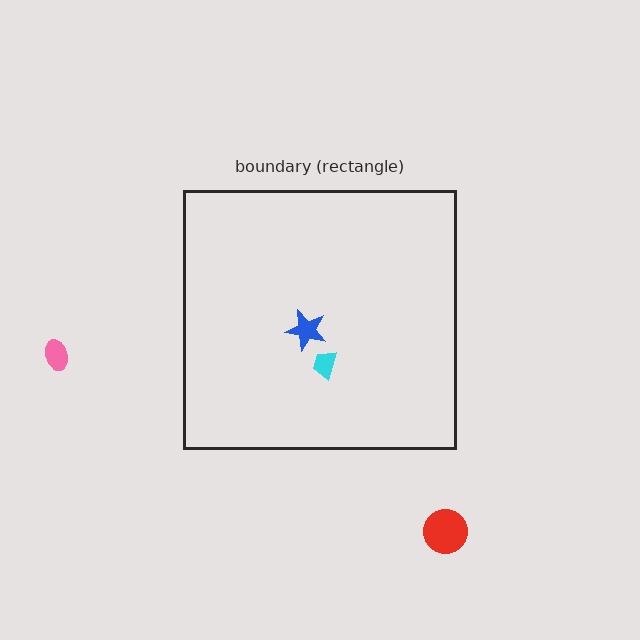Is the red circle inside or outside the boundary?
Outside.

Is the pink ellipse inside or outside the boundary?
Outside.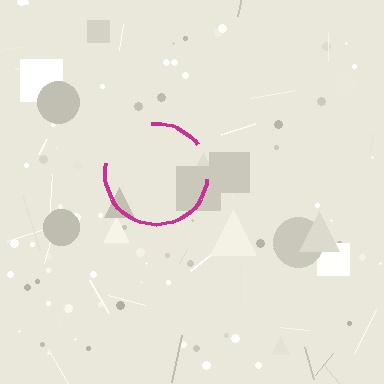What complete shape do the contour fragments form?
The contour fragments form a circle.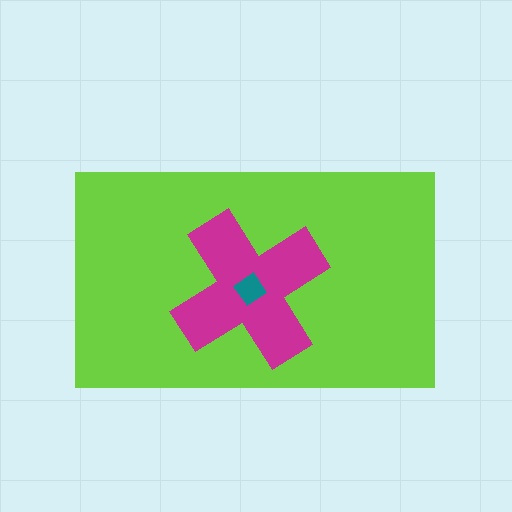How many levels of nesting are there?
3.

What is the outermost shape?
The lime rectangle.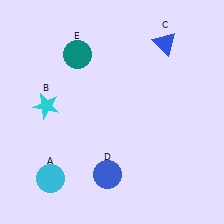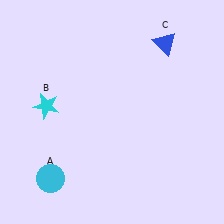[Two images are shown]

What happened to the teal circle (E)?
The teal circle (E) was removed in Image 2. It was in the top-left area of Image 1.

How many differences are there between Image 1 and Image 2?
There are 2 differences between the two images.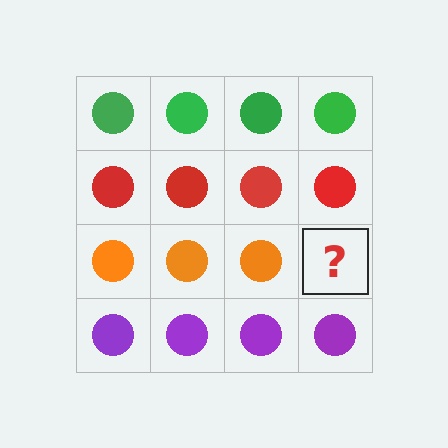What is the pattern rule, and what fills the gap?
The rule is that each row has a consistent color. The gap should be filled with an orange circle.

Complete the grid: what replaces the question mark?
The question mark should be replaced with an orange circle.